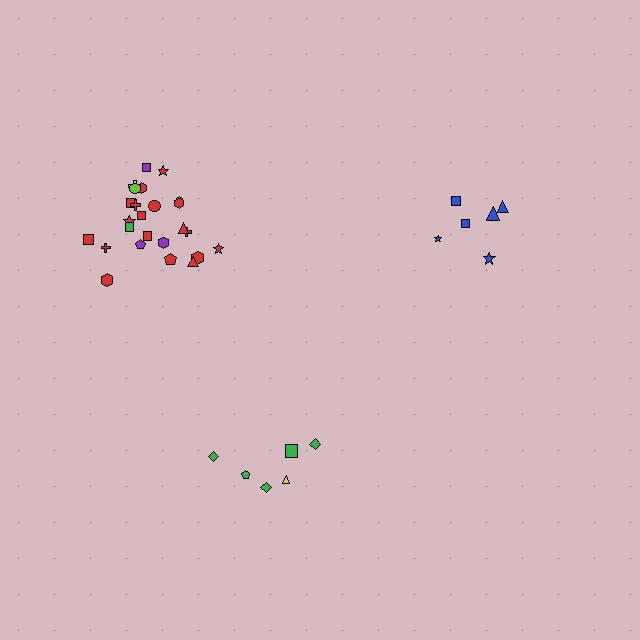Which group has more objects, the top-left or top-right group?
The top-left group.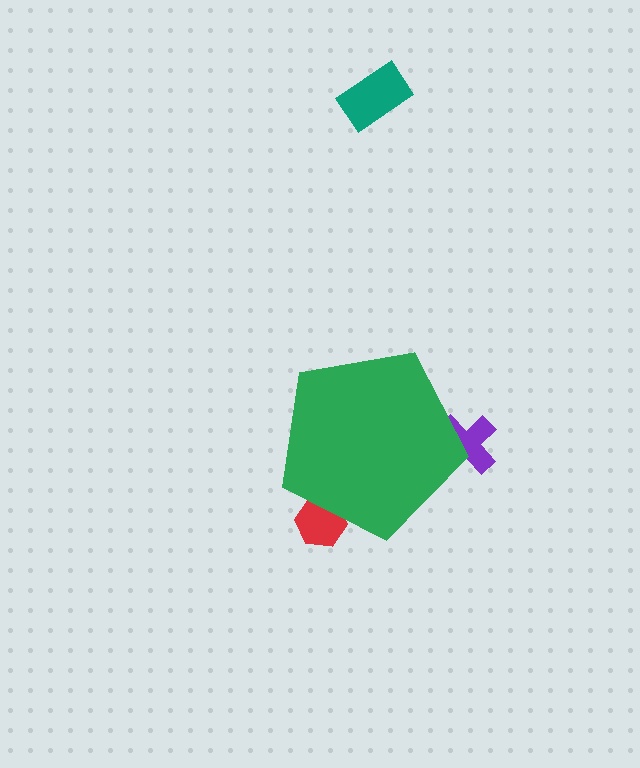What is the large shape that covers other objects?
A green pentagon.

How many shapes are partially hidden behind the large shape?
2 shapes are partially hidden.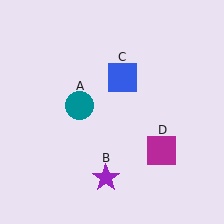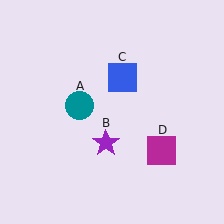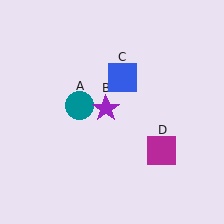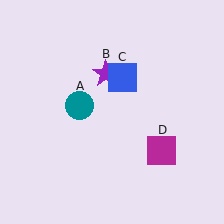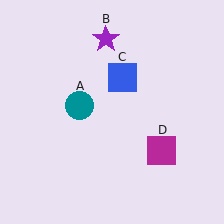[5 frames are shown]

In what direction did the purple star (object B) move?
The purple star (object B) moved up.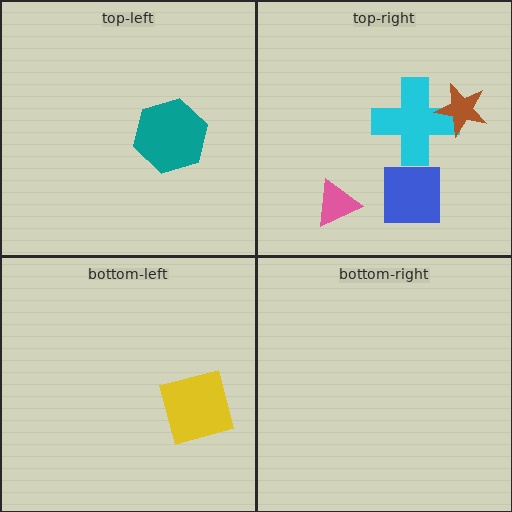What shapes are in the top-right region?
The cyan cross, the blue square, the pink triangle, the brown star.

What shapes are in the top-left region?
The teal hexagon.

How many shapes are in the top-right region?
4.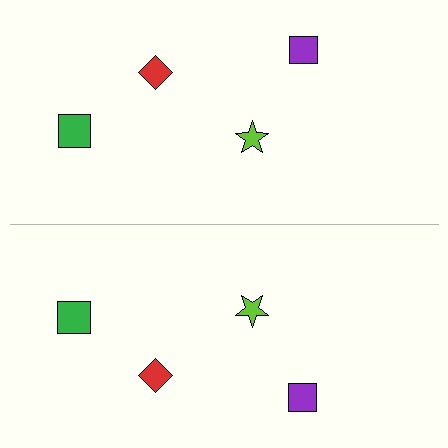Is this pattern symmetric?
Yes, this pattern has bilateral (reflection) symmetry.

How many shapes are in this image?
There are 8 shapes in this image.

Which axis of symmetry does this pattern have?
The pattern has a horizontal axis of symmetry running through the center of the image.